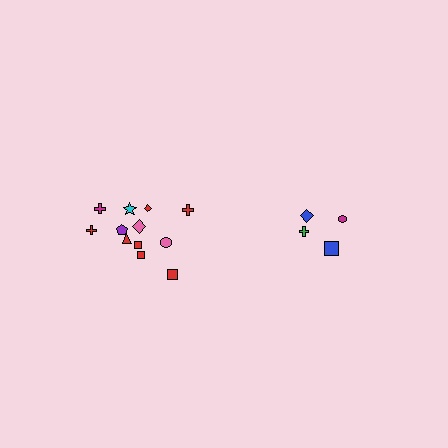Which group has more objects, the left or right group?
The left group.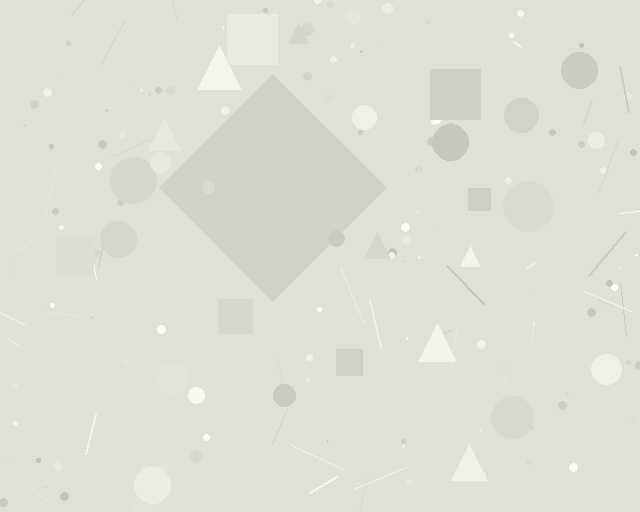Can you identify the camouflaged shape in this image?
The camouflaged shape is a diamond.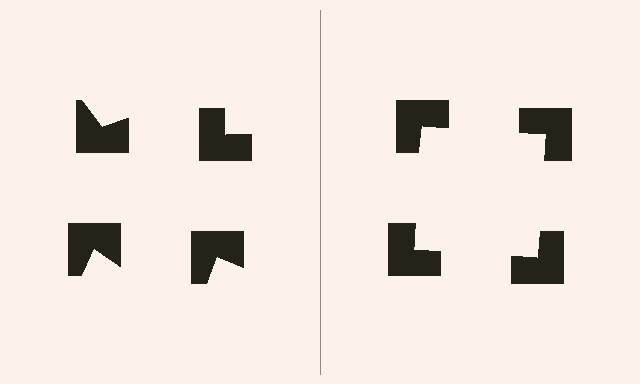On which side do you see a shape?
An illusory square appears on the right side. On the left side the wedge cuts are rotated, so no coherent shape forms.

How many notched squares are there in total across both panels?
8 — 4 on each side.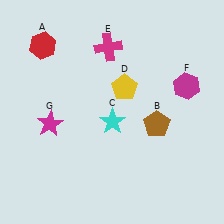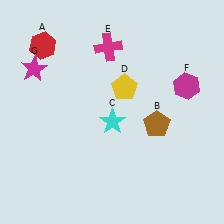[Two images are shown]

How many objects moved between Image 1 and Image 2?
1 object moved between the two images.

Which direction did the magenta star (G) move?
The magenta star (G) moved up.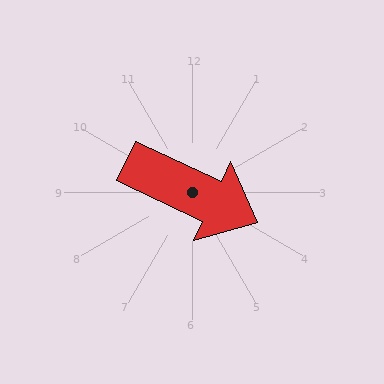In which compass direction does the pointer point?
Southeast.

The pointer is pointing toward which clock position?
Roughly 4 o'clock.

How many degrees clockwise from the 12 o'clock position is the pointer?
Approximately 115 degrees.